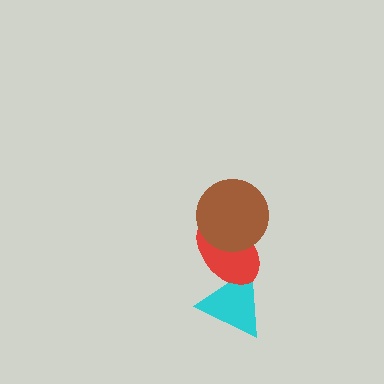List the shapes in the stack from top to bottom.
From top to bottom: the brown circle, the red ellipse, the cyan triangle.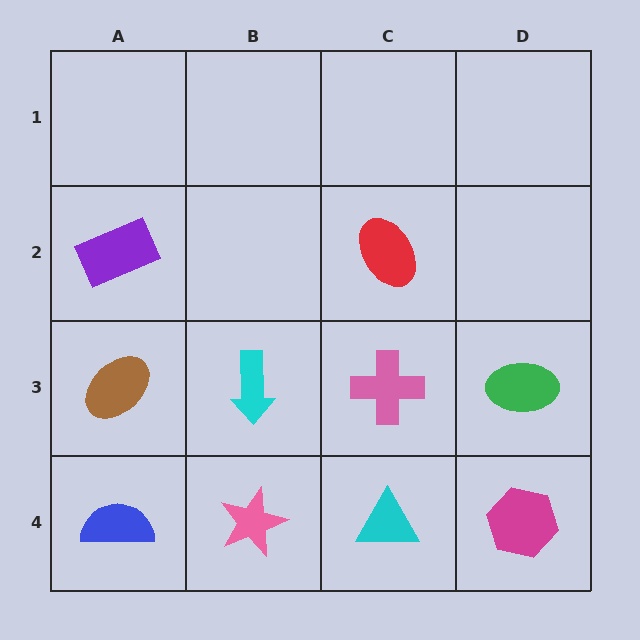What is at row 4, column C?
A cyan triangle.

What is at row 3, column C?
A pink cross.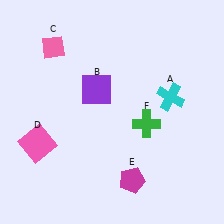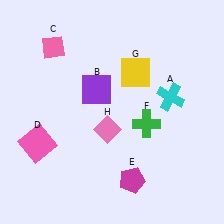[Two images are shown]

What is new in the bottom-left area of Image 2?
A pink diamond (H) was added in the bottom-left area of Image 2.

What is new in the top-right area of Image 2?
A yellow square (G) was added in the top-right area of Image 2.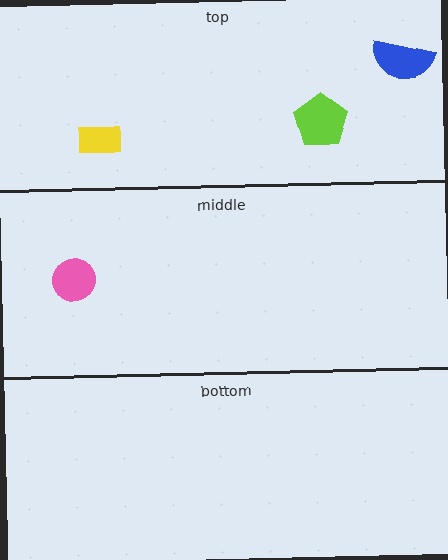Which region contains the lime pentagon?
The top region.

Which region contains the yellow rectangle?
The top region.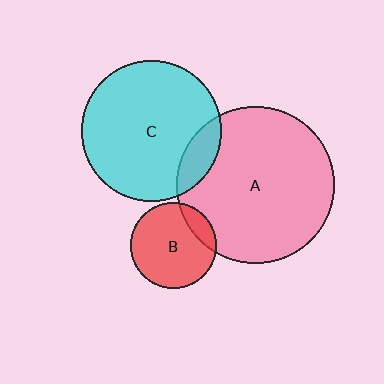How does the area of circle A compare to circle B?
Approximately 3.4 times.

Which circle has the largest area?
Circle A (pink).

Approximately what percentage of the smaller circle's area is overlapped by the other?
Approximately 15%.